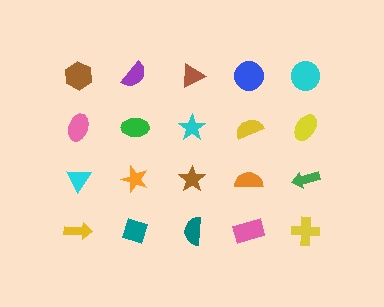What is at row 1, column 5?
A cyan circle.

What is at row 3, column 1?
A cyan triangle.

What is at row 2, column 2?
A green ellipse.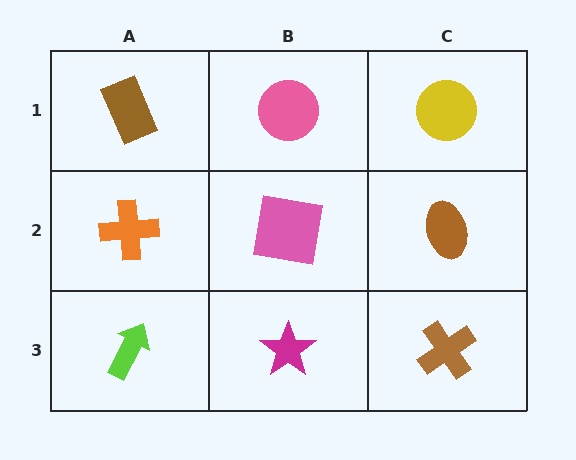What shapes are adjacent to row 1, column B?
A pink square (row 2, column B), a brown rectangle (row 1, column A), a yellow circle (row 1, column C).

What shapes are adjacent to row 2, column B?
A pink circle (row 1, column B), a magenta star (row 3, column B), an orange cross (row 2, column A), a brown ellipse (row 2, column C).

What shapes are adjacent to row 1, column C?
A brown ellipse (row 2, column C), a pink circle (row 1, column B).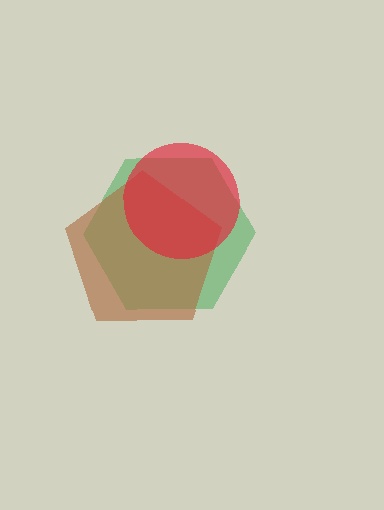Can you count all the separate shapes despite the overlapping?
Yes, there are 3 separate shapes.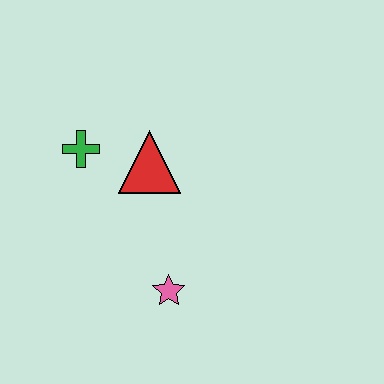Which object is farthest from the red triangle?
The pink star is farthest from the red triangle.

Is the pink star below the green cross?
Yes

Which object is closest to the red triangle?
The green cross is closest to the red triangle.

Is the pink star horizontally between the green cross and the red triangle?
No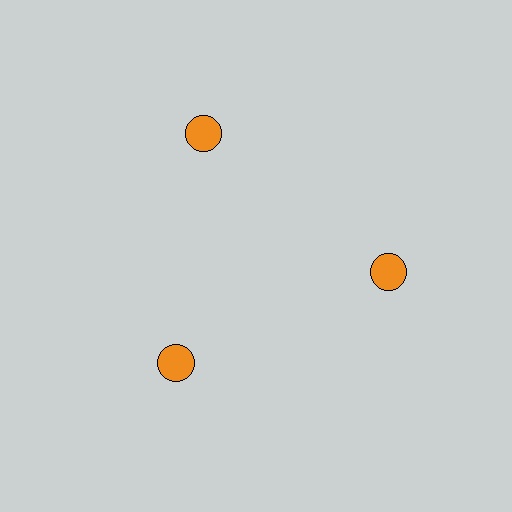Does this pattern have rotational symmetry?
Yes, this pattern has 3-fold rotational symmetry. It looks the same after rotating 120 degrees around the center.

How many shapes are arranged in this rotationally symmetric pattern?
There are 3 shapes, arranged in 3 groups of 1.